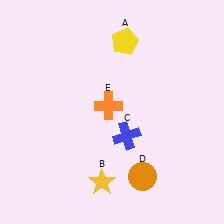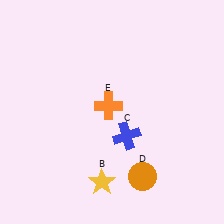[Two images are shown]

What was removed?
The yellow pentagon (A) was removed in Image 2.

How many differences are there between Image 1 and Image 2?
There is 1 difference between the two images.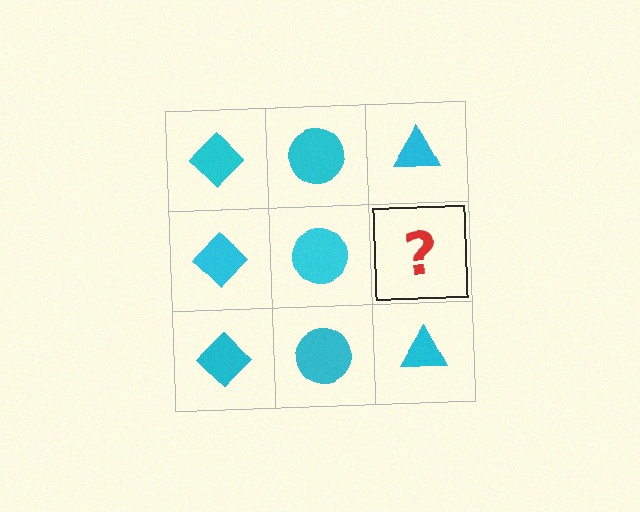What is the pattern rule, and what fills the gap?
The rule is that each column has a consistent shape. The gap should be filled with a cyan triangle.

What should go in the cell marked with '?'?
The missing cell should contain a cyan triangle.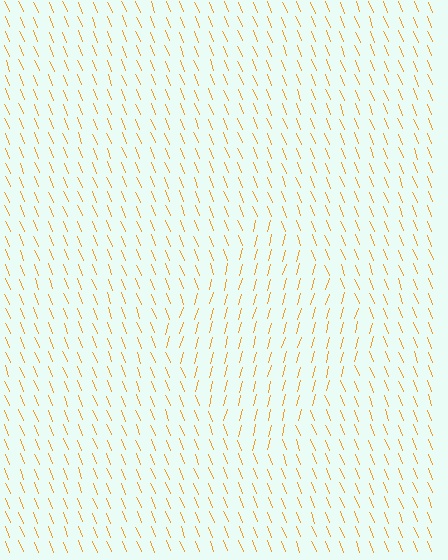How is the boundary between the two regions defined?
The boundary is defined purely by a change in line orientation (approximately 38 degrees difference). All lines are the same color and thickness.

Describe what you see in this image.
The image is filled with small orange line segments. A diamond region in the image has lines oriented differently from the surrounding lines, creating a visible texture boundary.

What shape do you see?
I see a diamond.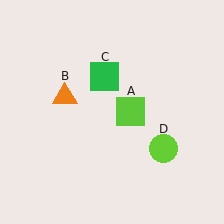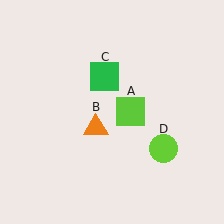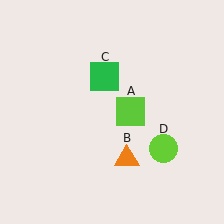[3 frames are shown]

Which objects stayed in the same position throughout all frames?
Lime square (object A) and green square (object C) and lime circle (object D) remained stationary.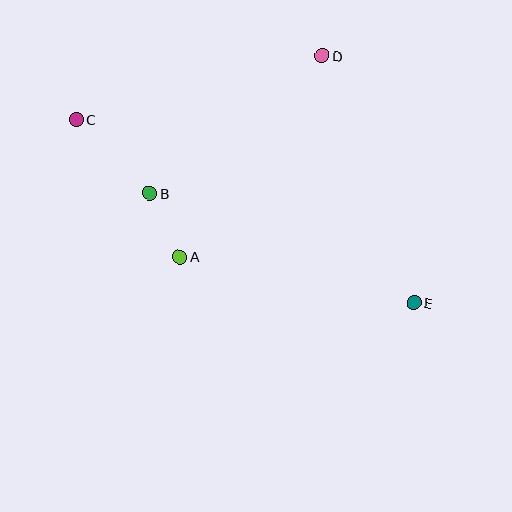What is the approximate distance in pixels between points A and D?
The distance between A and D is approximately 246 pixels.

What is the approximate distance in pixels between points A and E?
The distance between A and E is approximately 238 pixels.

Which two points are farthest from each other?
Points C and E are farthest from each other.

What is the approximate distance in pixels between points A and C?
The distance between A and C is approximately 172 pixels.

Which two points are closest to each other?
Points A and B are closest to each other.